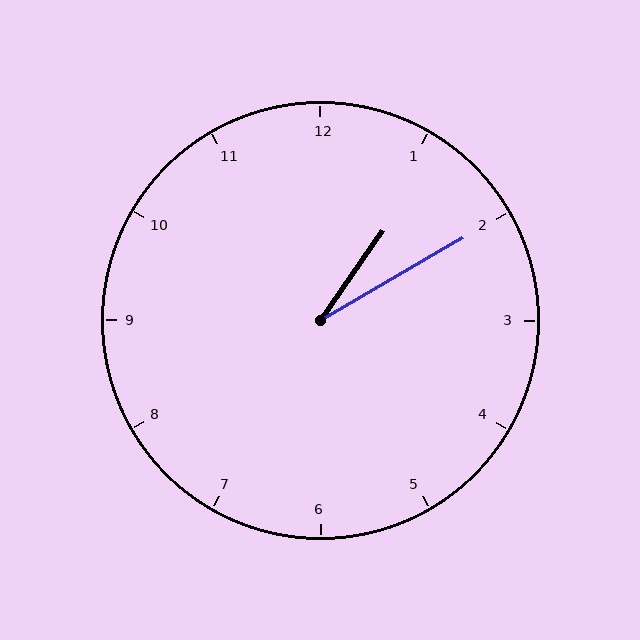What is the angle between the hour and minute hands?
Approximately 25 degrees.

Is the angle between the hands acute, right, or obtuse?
It is acute.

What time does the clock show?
1:10.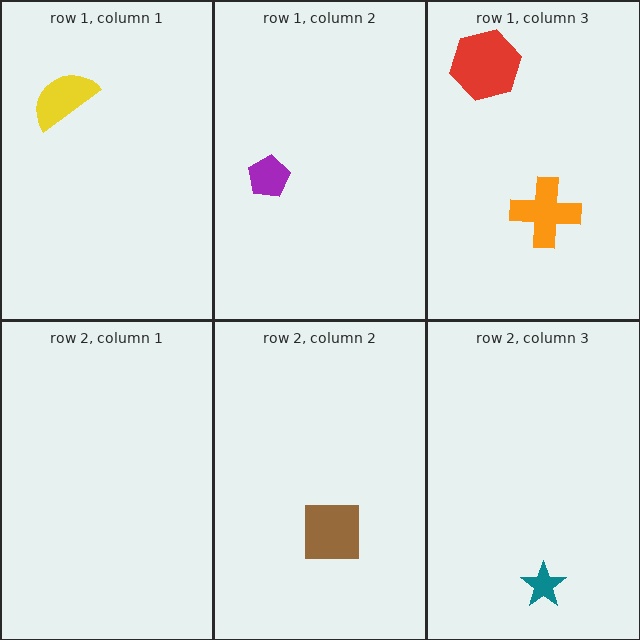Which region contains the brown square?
The row 2, column 2 region.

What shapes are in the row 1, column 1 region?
The yellow semicircle.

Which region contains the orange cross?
The row 1, column 3 region.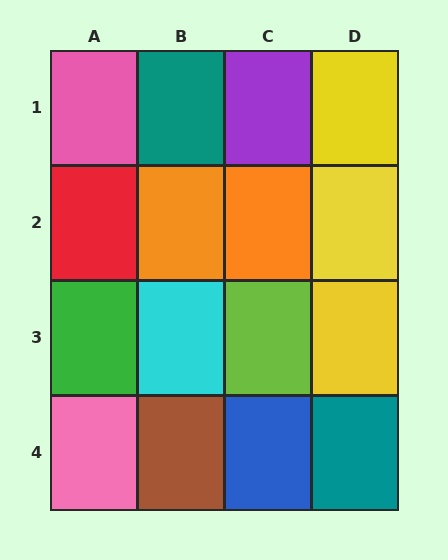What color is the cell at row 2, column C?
Orange.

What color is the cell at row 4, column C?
Blue.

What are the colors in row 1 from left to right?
Pink, teal, purple, yellow.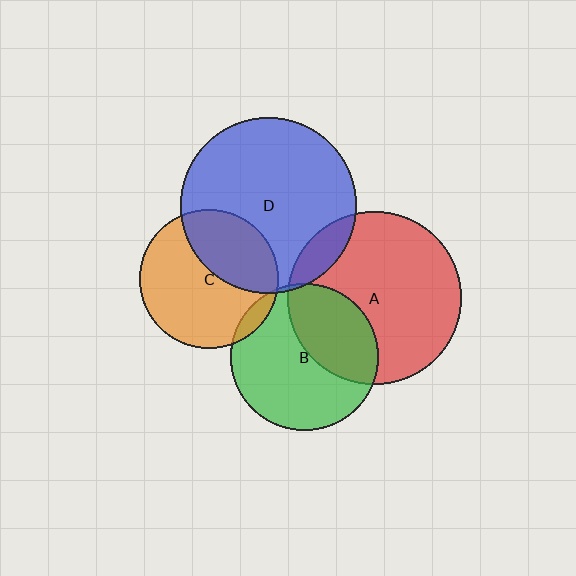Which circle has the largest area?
Circle D (blue).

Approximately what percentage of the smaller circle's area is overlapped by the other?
Approximately 35%.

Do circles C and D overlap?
Yes.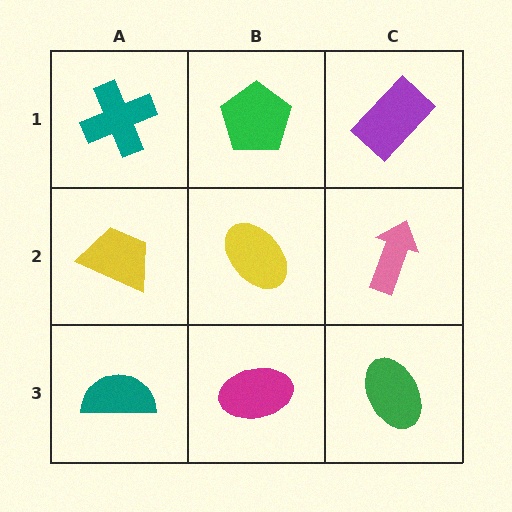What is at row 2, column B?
A yellow ellipse.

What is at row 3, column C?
A green ellipse.